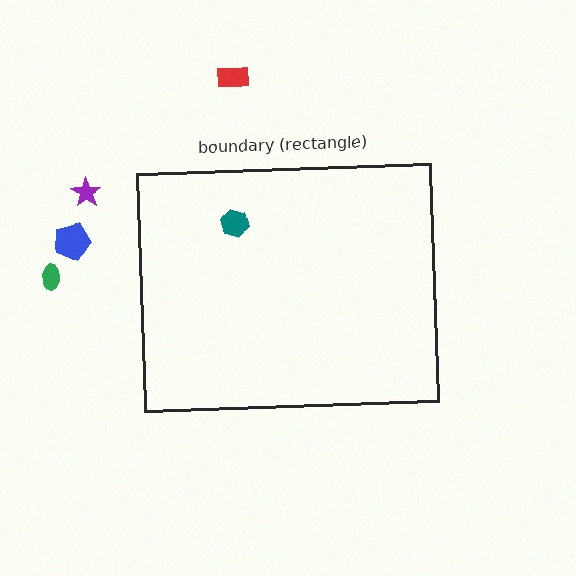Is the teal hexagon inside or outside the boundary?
Inside.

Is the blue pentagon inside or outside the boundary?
Outside.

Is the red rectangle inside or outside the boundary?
Outside.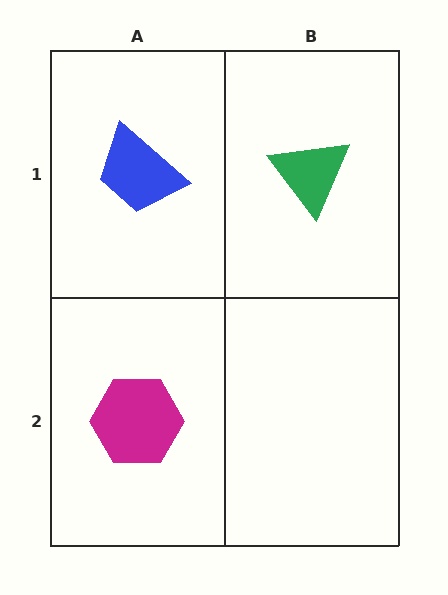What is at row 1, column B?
A green triangle.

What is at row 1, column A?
A blue trapezoid.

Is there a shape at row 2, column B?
No, that cell is empty.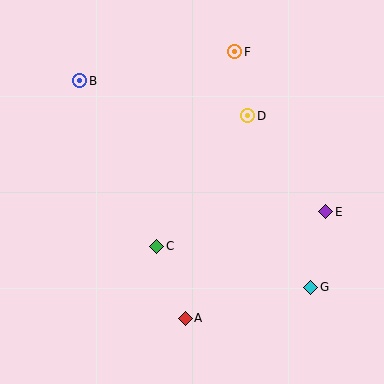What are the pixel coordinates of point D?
Point D is at (248, 116).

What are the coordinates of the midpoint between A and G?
The midpoint between A and G is at (248, 303).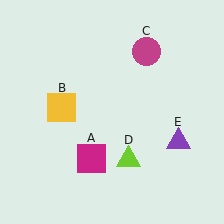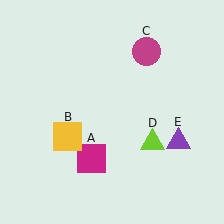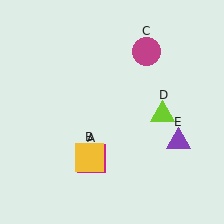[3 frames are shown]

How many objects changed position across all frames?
2 objects changed position: yellow square (object B), lime triangle (object D).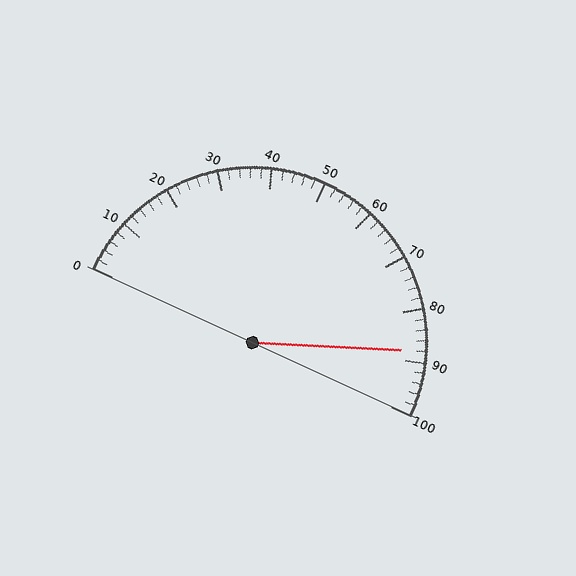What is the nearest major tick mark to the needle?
The nearest major tick mark is 90.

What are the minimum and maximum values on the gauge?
The gauge ranges from 0 to 100.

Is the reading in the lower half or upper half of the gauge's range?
The reading is in the upper half of the range (0 to 100).